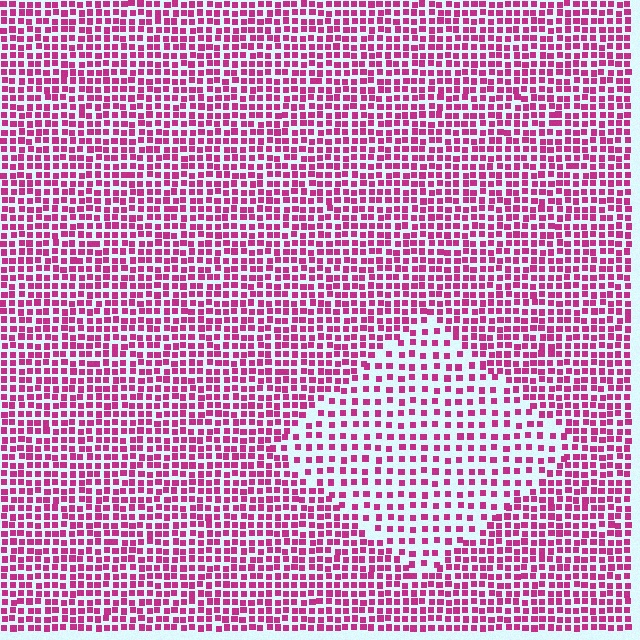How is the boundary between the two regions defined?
The boundary is defined by a change in element density (approximately 1.9x ratio). All elements are the same color, size, and shape.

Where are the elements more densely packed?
The elements are more densely packed outside the diamond boundary.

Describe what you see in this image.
The image contains small magenta elements arranged at two different densities. A diamond-shaped region is visible where the elements are less densely packed than the surrounding area.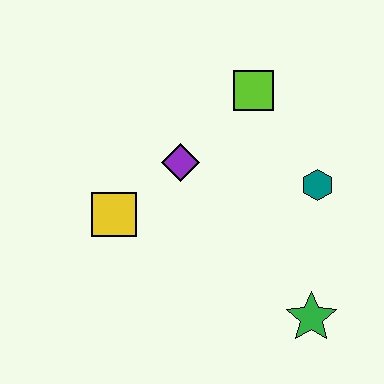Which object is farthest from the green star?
The lime square is farthest from the green star.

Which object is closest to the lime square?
The purple diamond is closest to the lime square.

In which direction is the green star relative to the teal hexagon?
The green star is below the teal hexagon.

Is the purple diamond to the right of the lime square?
No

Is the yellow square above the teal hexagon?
No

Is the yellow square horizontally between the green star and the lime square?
No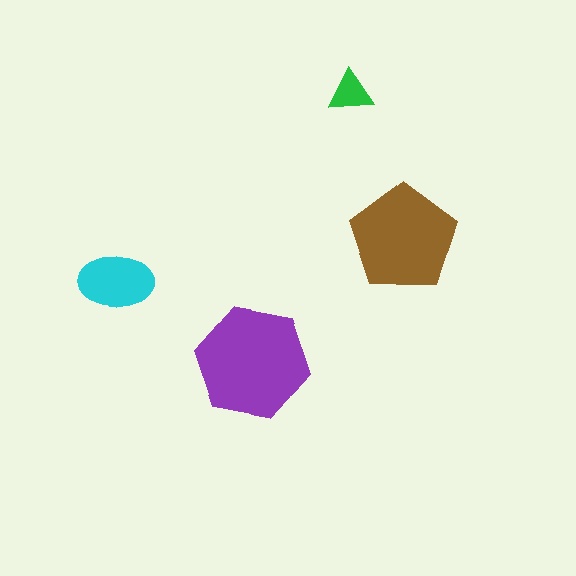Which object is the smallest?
The green triangle.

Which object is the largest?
The purple hexagon.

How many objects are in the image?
There are 4 objects in the image.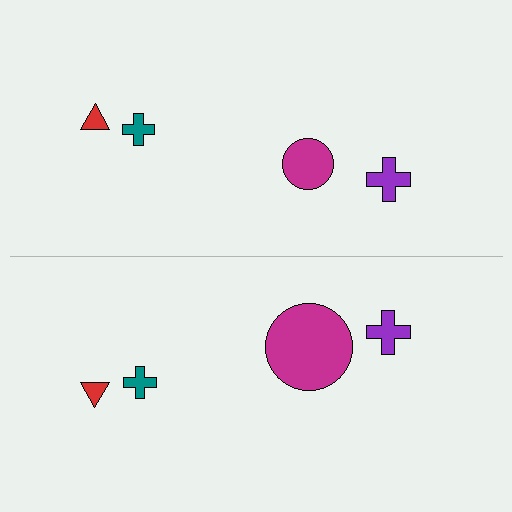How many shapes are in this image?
There are 8 shapes in this image.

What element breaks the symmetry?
The magenta circle on the bottom side has a different size than its mirror counterpart.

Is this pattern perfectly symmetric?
No, the pattern is not perfectly symmetric. The magenta circle on the bottom side has a different size than its mirror counterpart.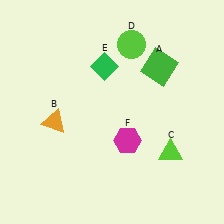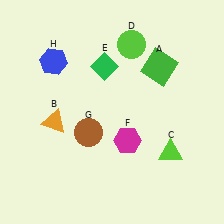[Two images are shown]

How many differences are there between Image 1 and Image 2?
There are 2 differences between the two images.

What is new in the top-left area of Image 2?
A blue hexagon (H) was added in the top-left area of Image 2.